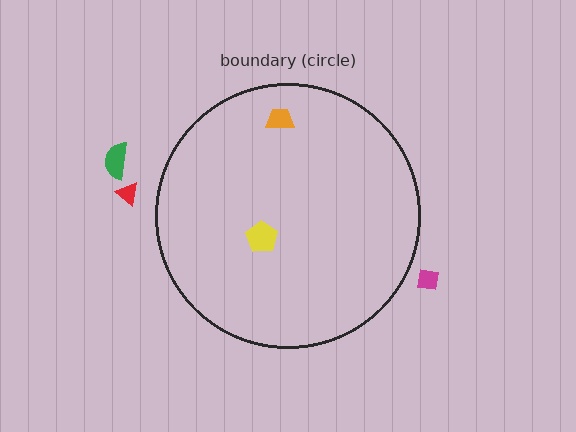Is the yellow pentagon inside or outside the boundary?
Inside.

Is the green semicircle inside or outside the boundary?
Outside.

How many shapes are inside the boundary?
2 inside, 3 outside.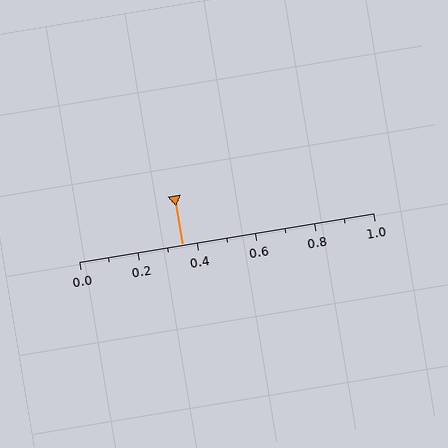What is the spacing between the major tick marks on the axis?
The major ticks are spaced 0.2 apart.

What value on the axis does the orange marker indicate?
The marker indicates approximately 0.35.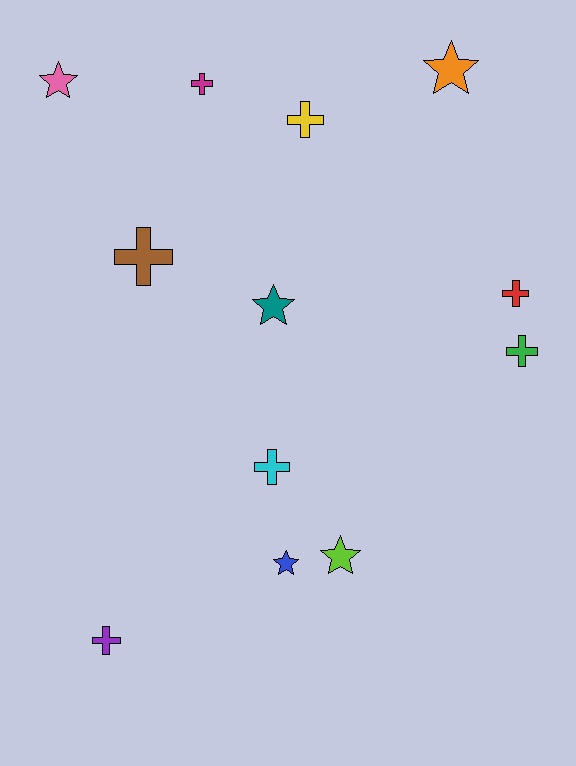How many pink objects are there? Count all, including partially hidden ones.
There is 1 pink object.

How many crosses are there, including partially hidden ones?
There are 7 crosses.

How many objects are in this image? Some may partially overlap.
There are 12 objects.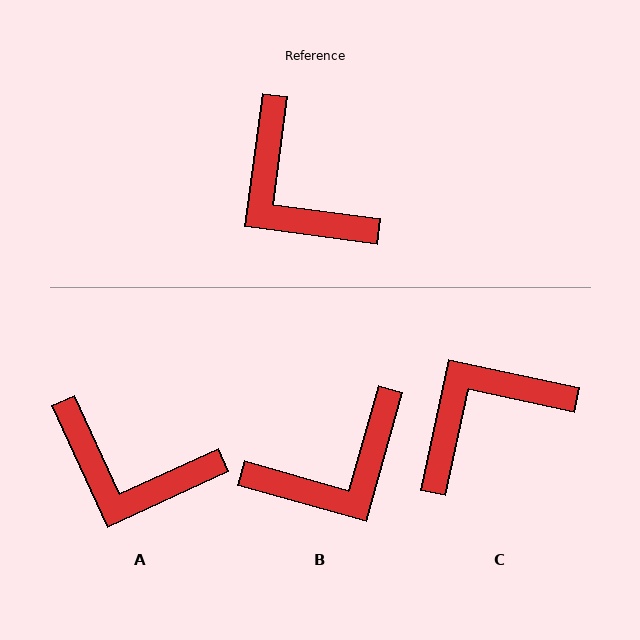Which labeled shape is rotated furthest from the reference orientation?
C, about 94 degrees away.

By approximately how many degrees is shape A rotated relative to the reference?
Approximately 32 degrees counter-clockwise.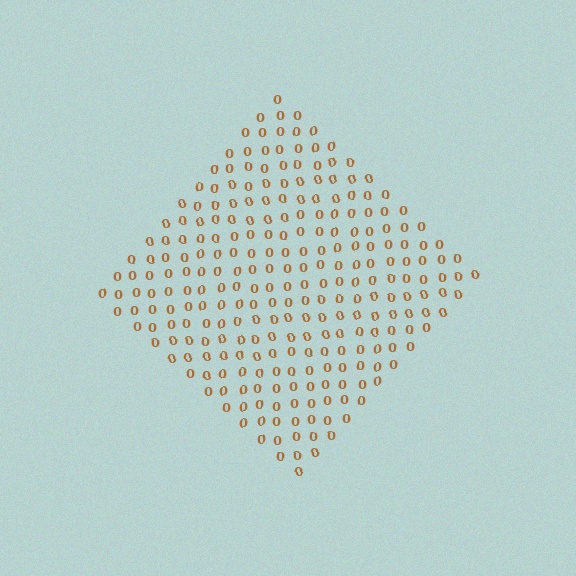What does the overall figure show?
The overall figure shows a diamond.